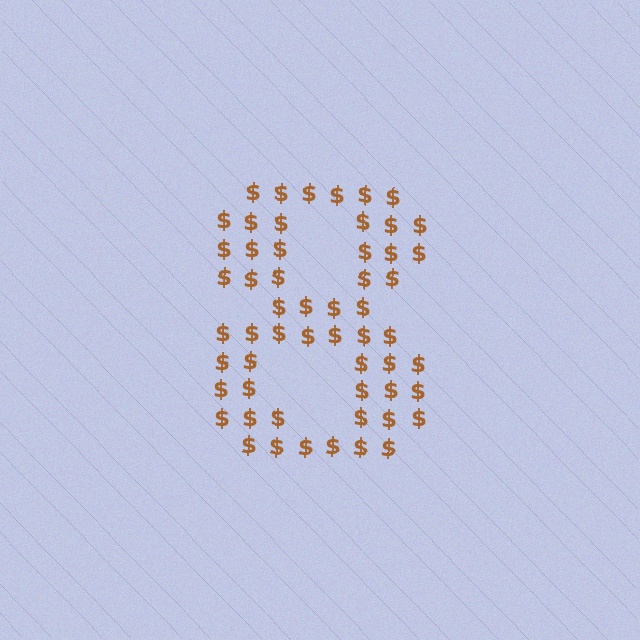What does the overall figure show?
The overall figure shows the digit 8.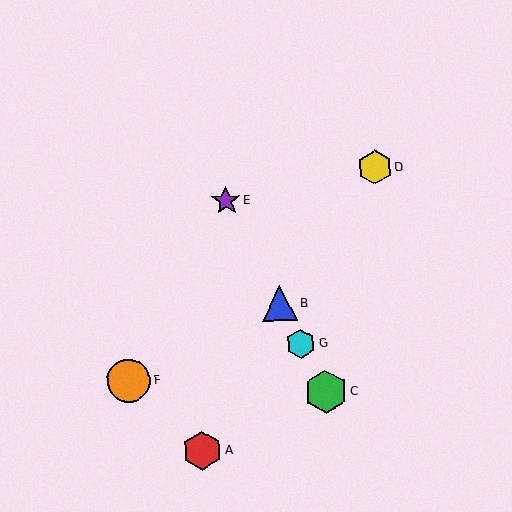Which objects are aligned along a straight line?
Objects B, C, E, G are aligned along a straight line.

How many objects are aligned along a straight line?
4 objects (B, C, E, G) are aligned along a straight line.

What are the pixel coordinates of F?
Object F is at (129, 381).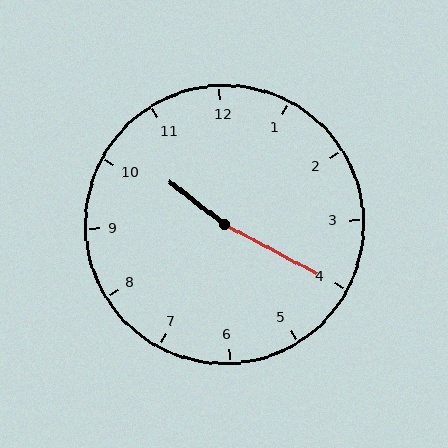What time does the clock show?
10:20.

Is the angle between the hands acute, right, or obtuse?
It is obtuse.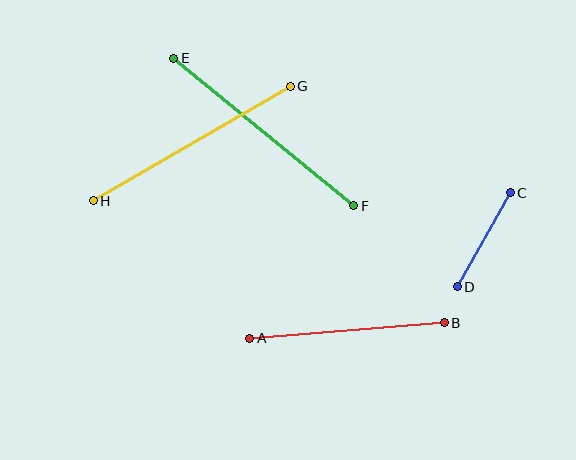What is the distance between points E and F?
The distance is approximately 233 pixels.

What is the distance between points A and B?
The distance is approximately 195 pixels.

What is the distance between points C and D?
The distance is approximately 108 pixels.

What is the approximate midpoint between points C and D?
The midpoint is at approximately (484, 240) pixels.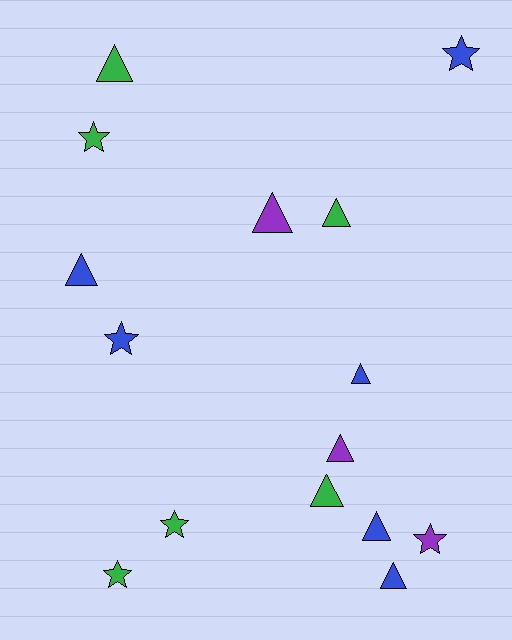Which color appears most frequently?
Green, with 6 objects.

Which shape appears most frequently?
Triangle, with 9 objects.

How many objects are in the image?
There are 15 objects.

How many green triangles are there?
There are 3 green triangles.